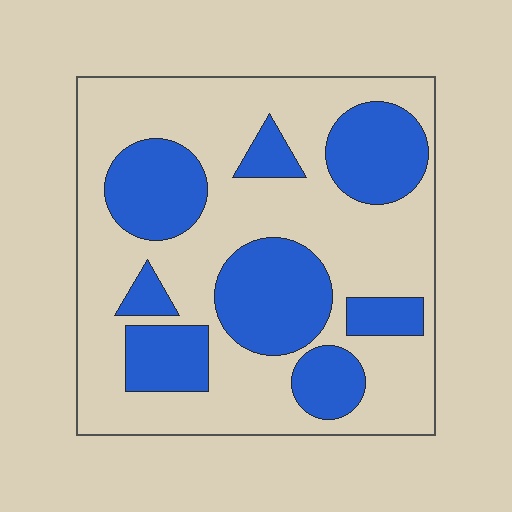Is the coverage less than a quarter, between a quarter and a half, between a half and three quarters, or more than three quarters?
Between a quarter and a half.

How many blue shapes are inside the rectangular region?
8.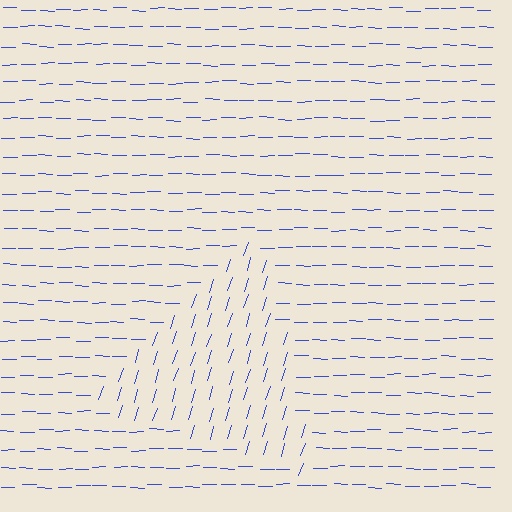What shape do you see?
I see a triangle.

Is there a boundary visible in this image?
Yes, there is a texture boundary formed by a change in line orientation.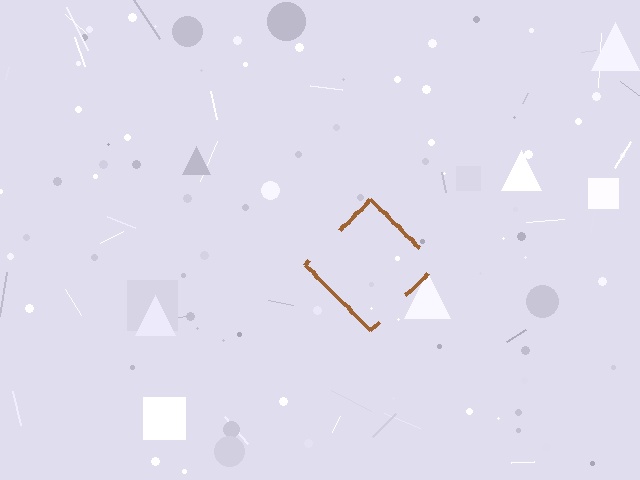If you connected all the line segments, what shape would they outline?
They would outline a diamond.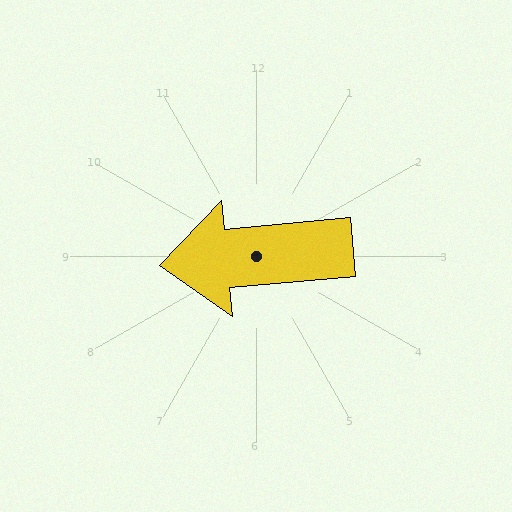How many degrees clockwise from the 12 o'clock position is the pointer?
Approximately 265 degrees.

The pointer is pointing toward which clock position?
Roughly 9 o'clock.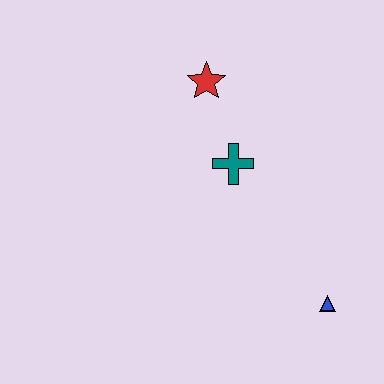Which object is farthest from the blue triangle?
The red star is farthest from the blue triangle.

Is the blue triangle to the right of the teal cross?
Yes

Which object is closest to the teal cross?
The red star is closest to the teal cross.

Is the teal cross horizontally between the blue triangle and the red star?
Yes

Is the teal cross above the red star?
No